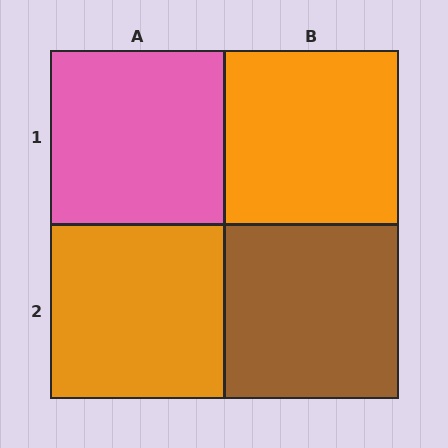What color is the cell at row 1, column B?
Orange.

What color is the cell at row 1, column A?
Pink.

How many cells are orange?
2 cells are orange.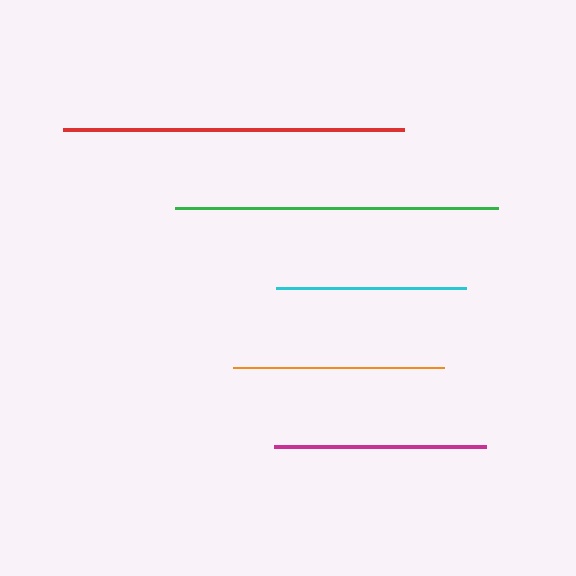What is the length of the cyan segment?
The cyan segment is approximately 190 pixels long.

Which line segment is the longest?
The red line is the longest at approximately 341 pixels.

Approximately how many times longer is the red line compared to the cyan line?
The red line is approximately 1.8 times the length of the cyan line.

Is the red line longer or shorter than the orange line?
The red line is longer than the orange line.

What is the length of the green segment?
The green segment is approximately 323 pixels long.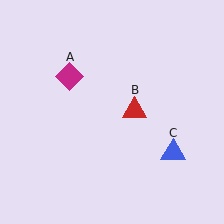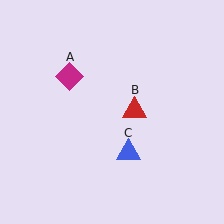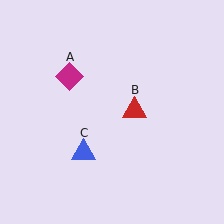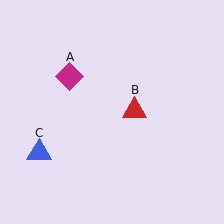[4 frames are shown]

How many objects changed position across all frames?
1 object changed position: blue triangle (object C).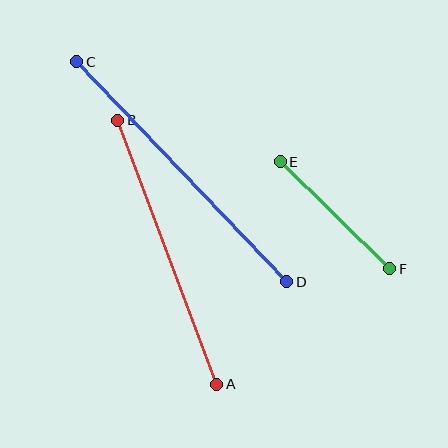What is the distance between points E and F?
The distance is approximately 153 pixels.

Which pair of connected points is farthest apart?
Points C and D are farthest apart.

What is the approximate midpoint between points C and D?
The midpoint is at approximately (182, 172) pixels.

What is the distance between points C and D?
The distance is approximately 304 pixels.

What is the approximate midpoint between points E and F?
The midpoint is at approximately (335, 215) pixels.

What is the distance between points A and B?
The distance is approximately 282 pixels.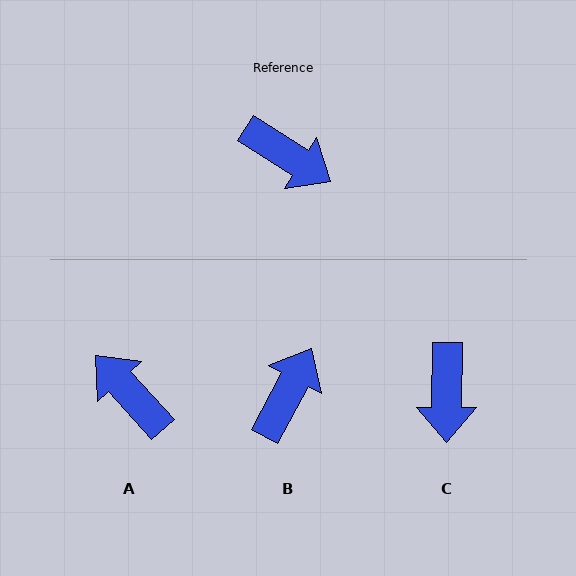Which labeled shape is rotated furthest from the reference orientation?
A, about 165 degrees away.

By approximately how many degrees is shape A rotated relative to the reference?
Approximately 165 degrees counter-clockwise.